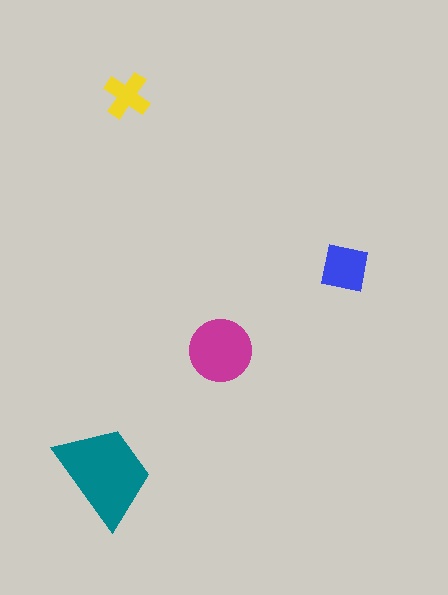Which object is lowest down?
The teal trapezoid is bottommost.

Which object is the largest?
The teal trapezoid.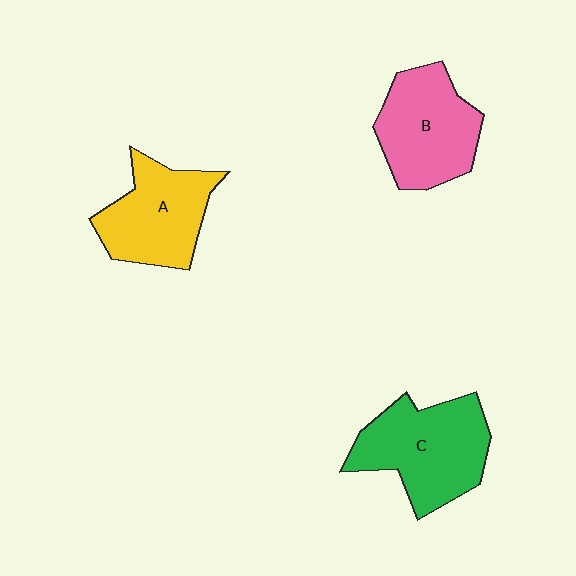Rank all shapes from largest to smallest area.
From largest to smallest: C (green), B (pink), A (yellow).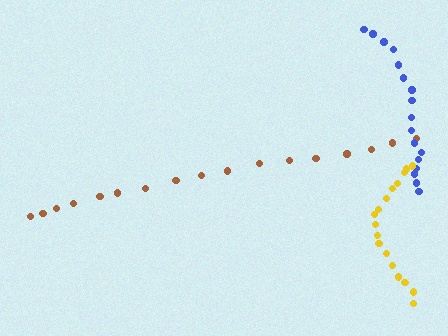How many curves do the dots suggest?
There are 3 distinct paths.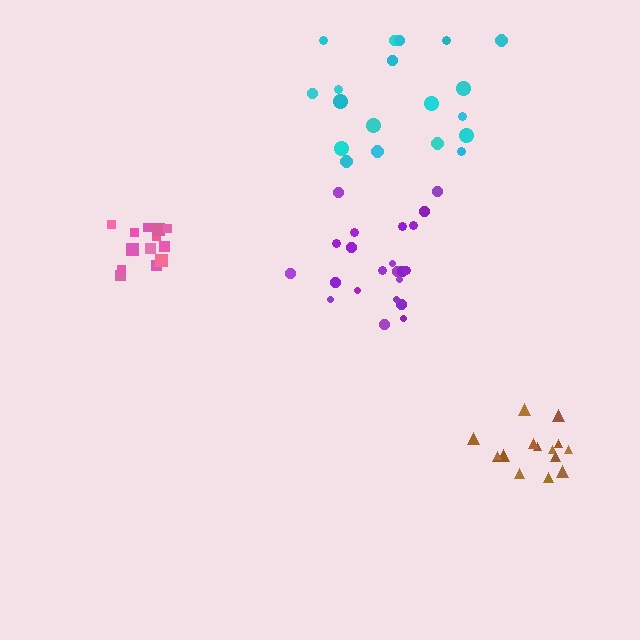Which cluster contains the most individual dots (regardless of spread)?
Purple (22).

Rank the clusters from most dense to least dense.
pink, brown, purple, cyan.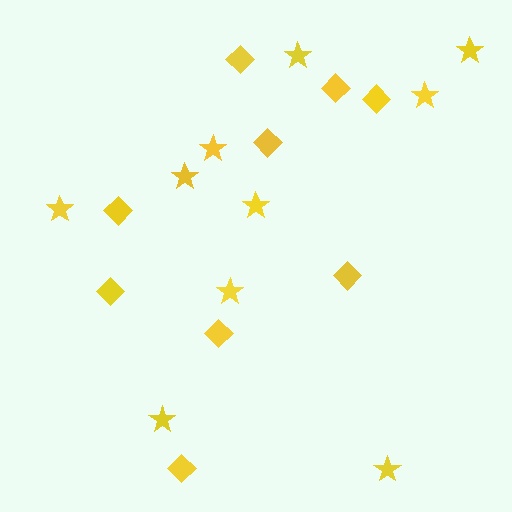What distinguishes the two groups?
There are 2 groups: one group of stars (10) and one group of diamonds (9).